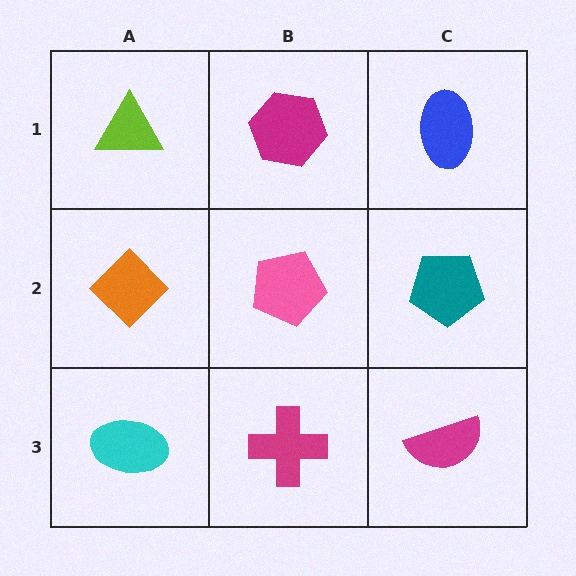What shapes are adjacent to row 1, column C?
A teal pentagon (row 2, column C), a magenta hexagon (row 1, column B).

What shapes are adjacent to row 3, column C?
A teal pentagon (row 2, column C), a magenta cross (row 3, column B).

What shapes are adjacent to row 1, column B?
A pink pentagon (row 2, column B), a lime triangle (row 1, column A), a blue ellipse (row 1, column C).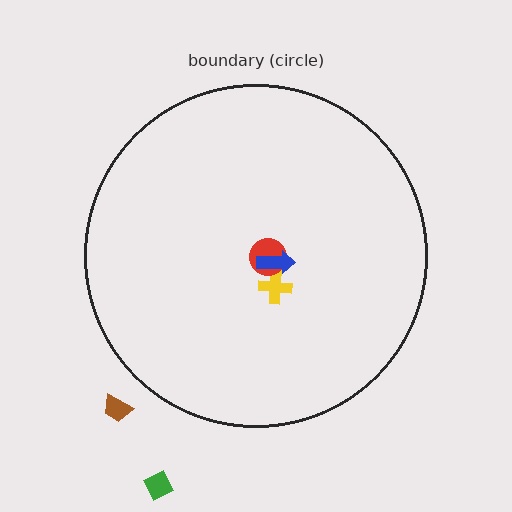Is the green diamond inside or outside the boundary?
Outside.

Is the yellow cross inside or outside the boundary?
Inside.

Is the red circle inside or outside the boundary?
Inside.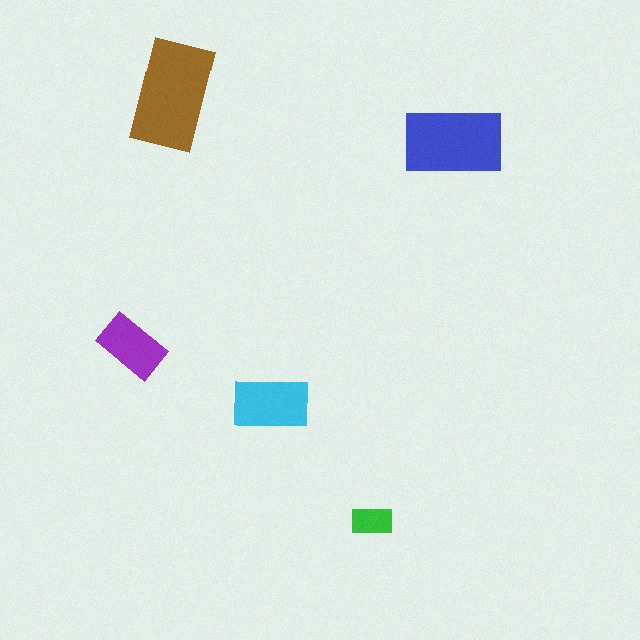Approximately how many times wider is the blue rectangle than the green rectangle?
About 2.5 times wider.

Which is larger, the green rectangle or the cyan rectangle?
The cyan one.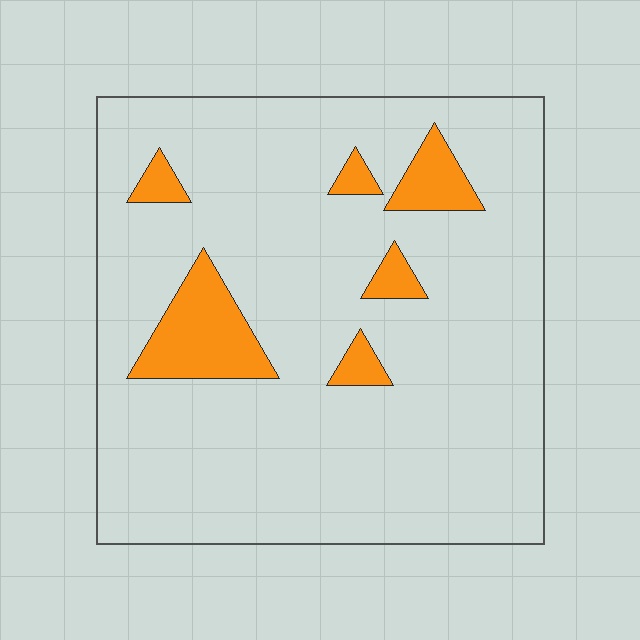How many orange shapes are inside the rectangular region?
6.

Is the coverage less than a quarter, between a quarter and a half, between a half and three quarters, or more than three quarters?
Less than a quarter.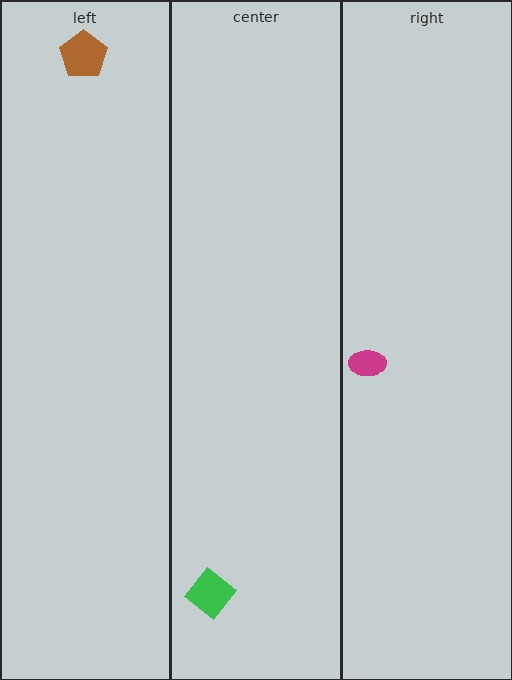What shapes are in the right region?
The magenta ellipse.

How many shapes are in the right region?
1.